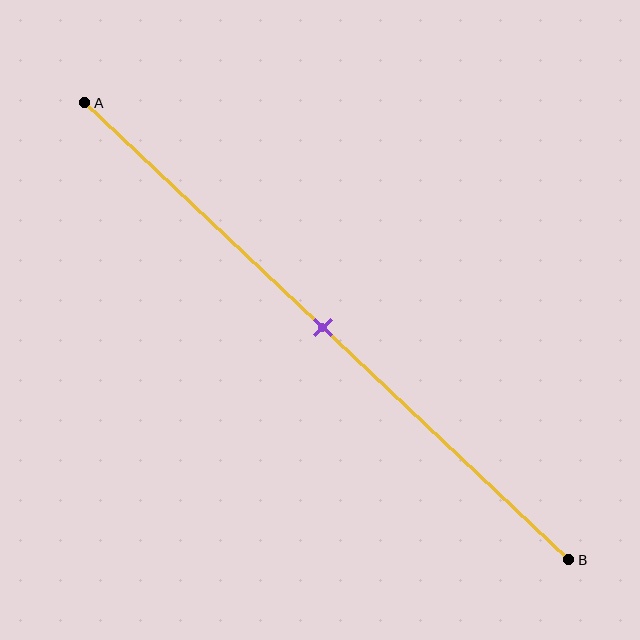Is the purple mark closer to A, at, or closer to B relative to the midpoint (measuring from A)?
The purple mark is approximately at the midpoint of segment AB.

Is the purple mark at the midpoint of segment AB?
Yes, the mark is approximately at the midpoint.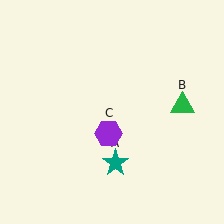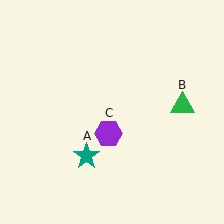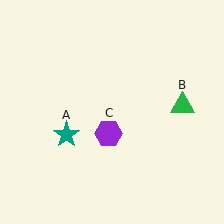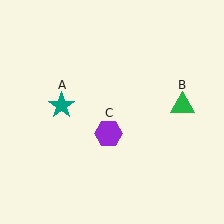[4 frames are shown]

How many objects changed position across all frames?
1 object changed position: teal star (object A).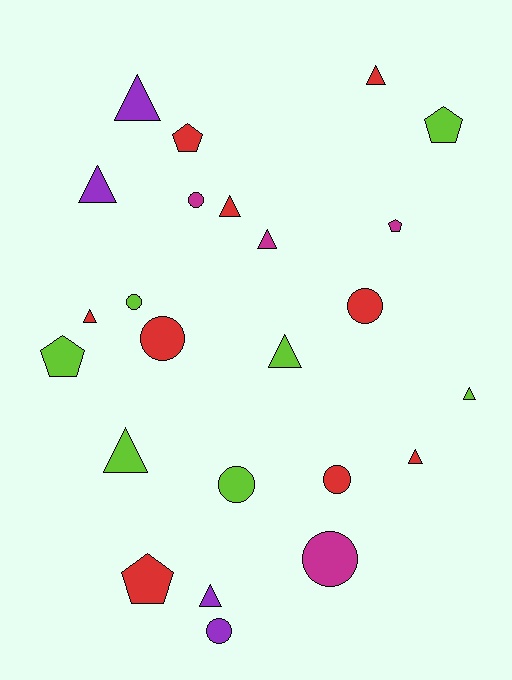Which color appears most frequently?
Red, with 9 objects.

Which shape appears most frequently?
Triangle, with 11 objects.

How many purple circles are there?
There is 1 purple circle.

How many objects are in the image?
There are 24 objects.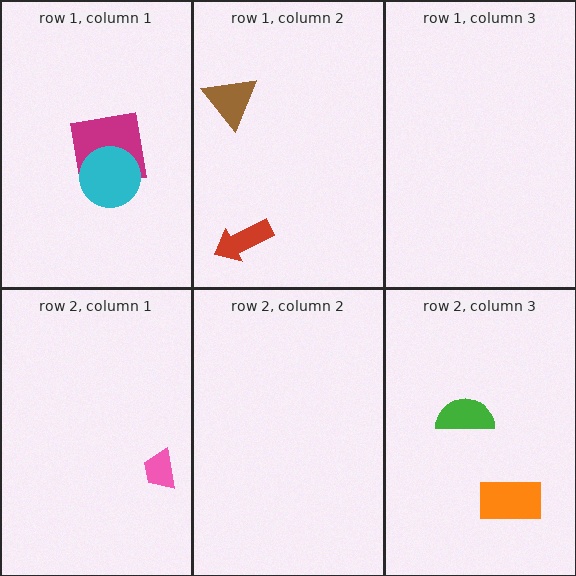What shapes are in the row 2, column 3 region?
The green semicircle, the orange rectangle.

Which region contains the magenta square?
The row 1, column 1 region.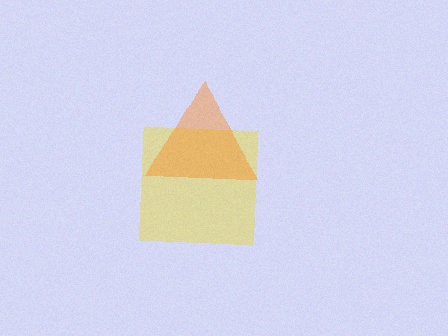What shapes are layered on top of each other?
The layered shapes are: a yellow square, an orange triangle.